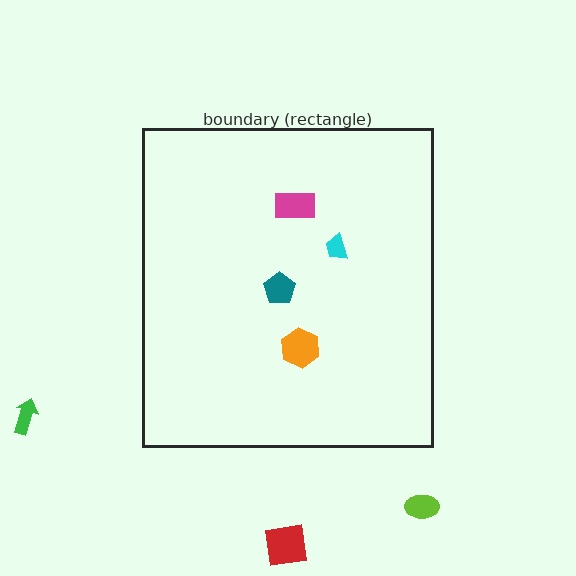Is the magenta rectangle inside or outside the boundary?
Inside.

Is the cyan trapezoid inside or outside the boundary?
Inside.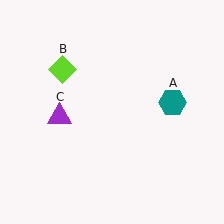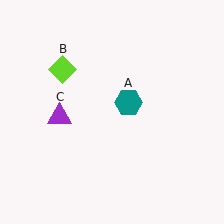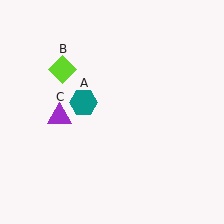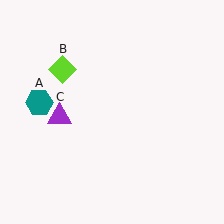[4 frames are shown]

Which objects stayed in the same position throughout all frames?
Lime diamond (object B) and purple triangle (object C) remained stationary.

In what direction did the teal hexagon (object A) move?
The teal hexagon (object A) moved left.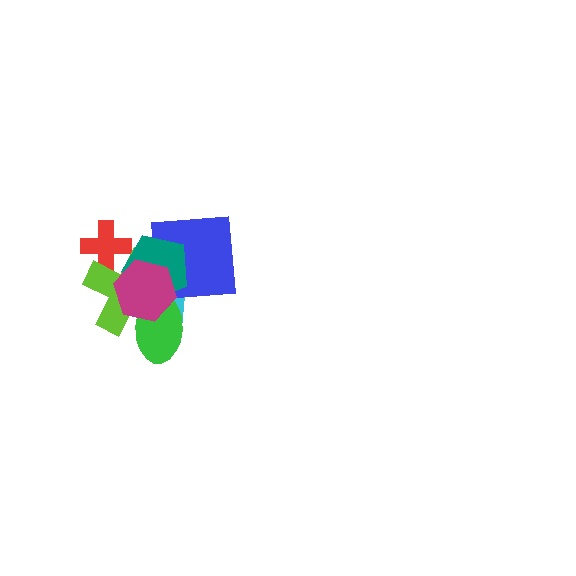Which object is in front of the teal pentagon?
The magenta hexagon is in front of the teal pentagon.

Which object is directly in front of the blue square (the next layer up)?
The teal pentagon is directly in front of the blue square.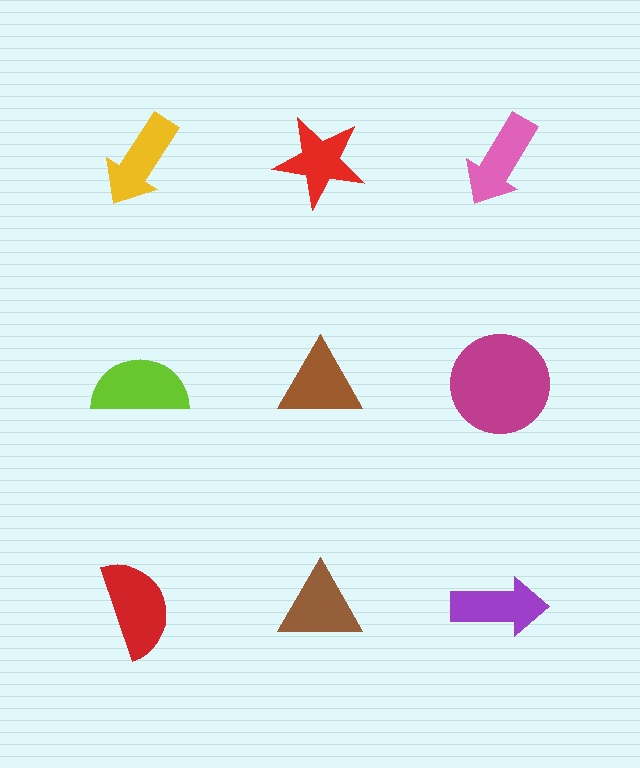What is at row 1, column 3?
A pink arrow.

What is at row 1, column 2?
A red star.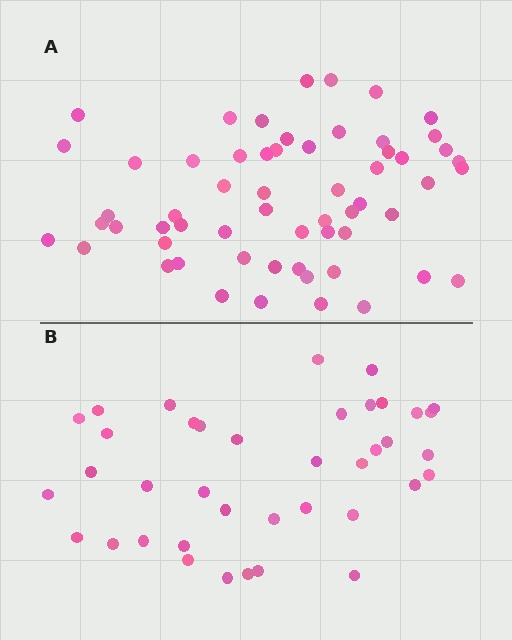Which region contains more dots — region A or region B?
Region A (the top region) has more dots.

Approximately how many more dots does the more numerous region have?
Region A has approximately 20 more dots than region B.